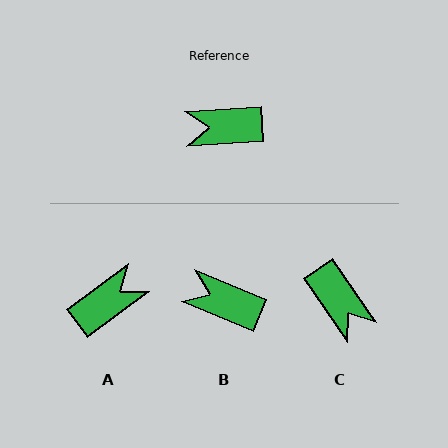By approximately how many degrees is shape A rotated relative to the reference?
Approximately 146 degrees clockwise.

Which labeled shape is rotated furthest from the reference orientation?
A, about 146 degrees away.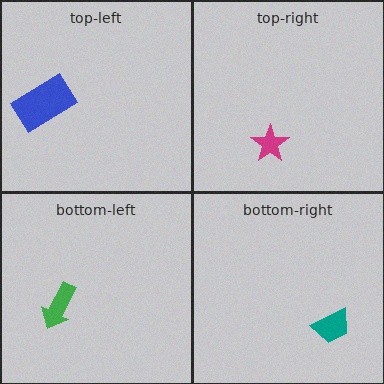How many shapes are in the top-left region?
1.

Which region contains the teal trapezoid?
The bottom-right region.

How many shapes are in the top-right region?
1.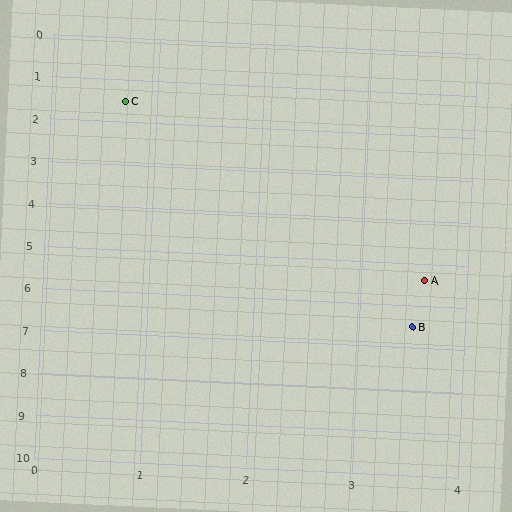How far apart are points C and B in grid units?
Points C and B are about 5.7 grid units apart.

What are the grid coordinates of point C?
Point C is at approximately (0.7, 1.5).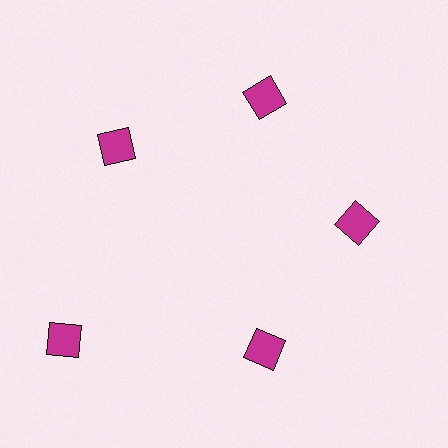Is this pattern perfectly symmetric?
No. The 5 magenta diamonds are arranged in a ring, but one element near the 8 o'clock position is pushed outward from the center, breaking the 5-fold rotational symmetry.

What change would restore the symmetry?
The symmetry would be restored by moving it inward, back onto the ring so that all 5 diamonds sit at equal angles and equal distance from the center.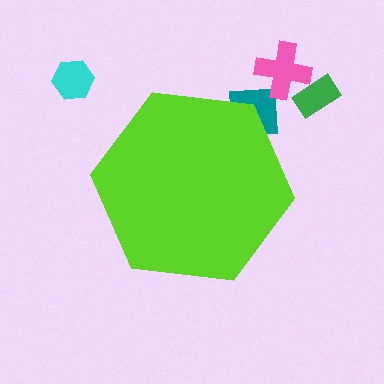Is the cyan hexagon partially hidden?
No, the cyan hexagon is fully visible.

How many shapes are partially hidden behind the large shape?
1 shape is partially hidden.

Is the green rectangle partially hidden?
No, the green rectangle is fully visible.